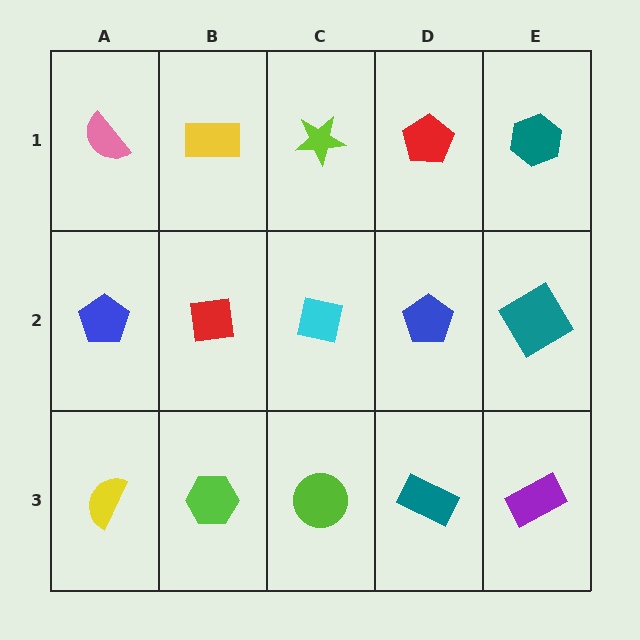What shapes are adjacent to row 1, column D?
A blue pentagon (row 2, column D), a lime star (row 1, column C), a teal hexagon (row 1, column E).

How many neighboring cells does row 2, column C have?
4.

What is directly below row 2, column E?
A purple rectangle.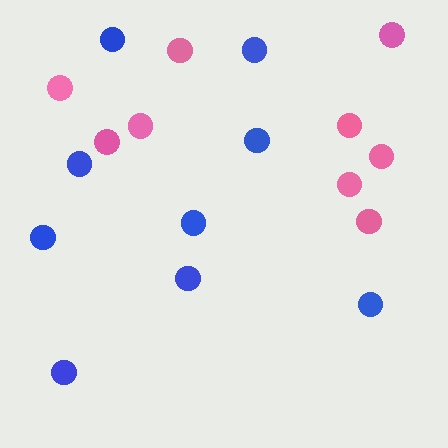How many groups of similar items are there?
There are 2 groups: one group of pink circles (9) and one group of blue circles (9).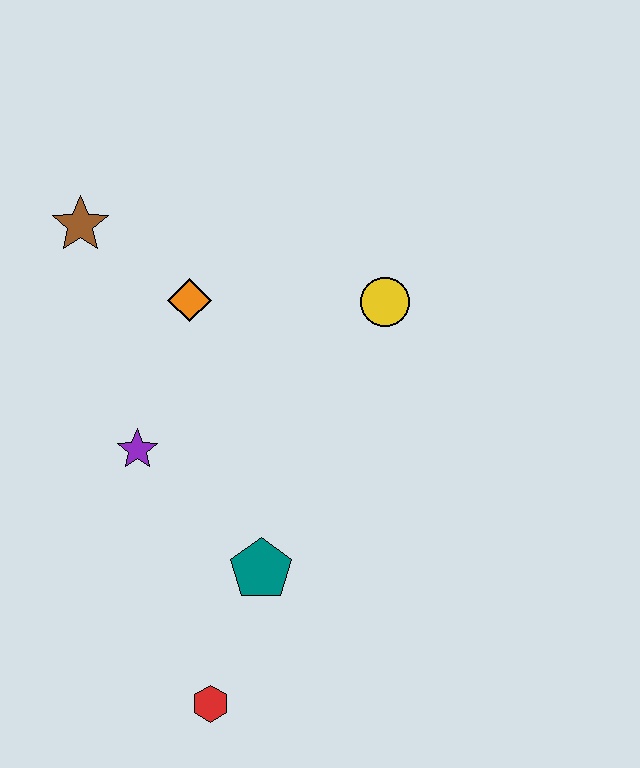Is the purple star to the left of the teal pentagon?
Yes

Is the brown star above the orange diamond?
Yes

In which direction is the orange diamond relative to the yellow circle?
The orange diamond is to the left of the yellow circle.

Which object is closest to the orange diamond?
The brown star is closest to the orange diamond.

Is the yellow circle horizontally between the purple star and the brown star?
No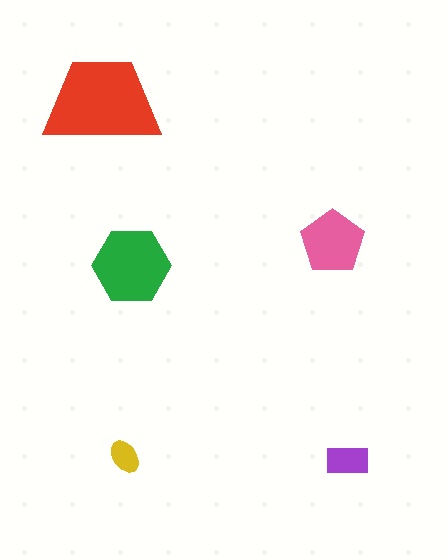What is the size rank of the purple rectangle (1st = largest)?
4th.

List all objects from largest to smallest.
The red trapezoid, the green hexagon, the pink pentagon, the purple rectangle, the yellow ellipse.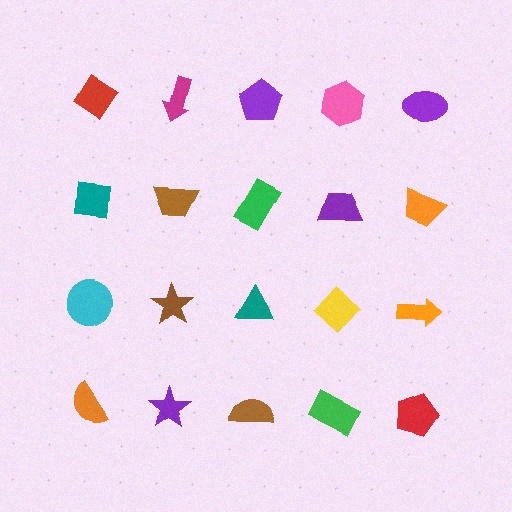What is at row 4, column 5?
A red pentagon.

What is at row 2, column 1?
A teal square.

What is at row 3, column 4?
A yellow diamond.